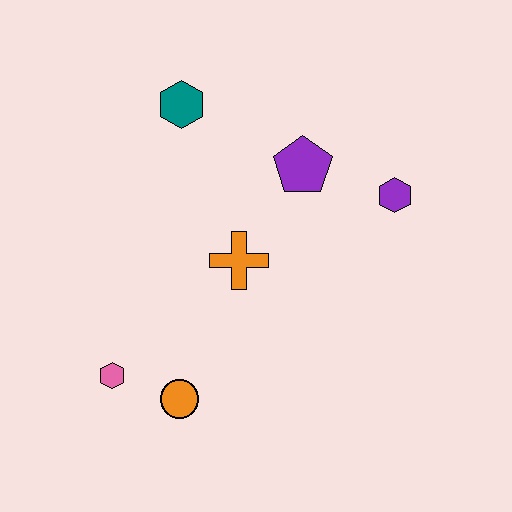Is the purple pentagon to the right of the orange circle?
Yes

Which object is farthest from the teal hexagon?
The orange circle is farthest from the teal hexagon.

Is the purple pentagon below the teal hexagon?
Yes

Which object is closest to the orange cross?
The purple pentagon is closest to the orange cross.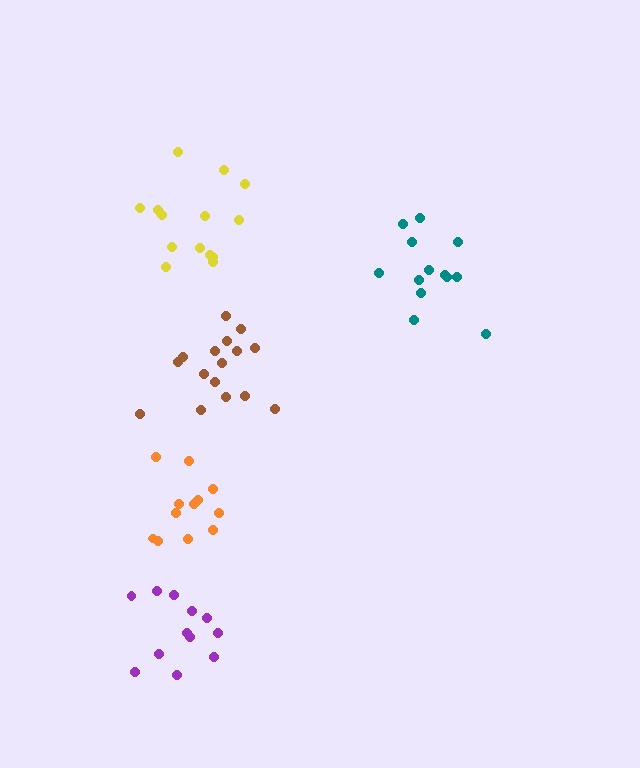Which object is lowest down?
The purple cluster is bottommost.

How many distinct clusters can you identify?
There are 5 distinct clusters.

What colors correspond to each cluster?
The clusters are colored: yellow, purple, brown, orange, teal.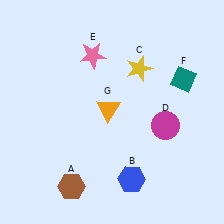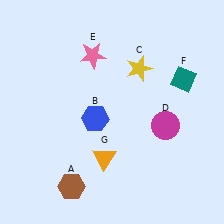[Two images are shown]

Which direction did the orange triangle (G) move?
The orange triangle (G) moved down.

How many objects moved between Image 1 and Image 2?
2 objects moved between the two images.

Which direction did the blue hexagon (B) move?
The blue hexagon (B) moved up.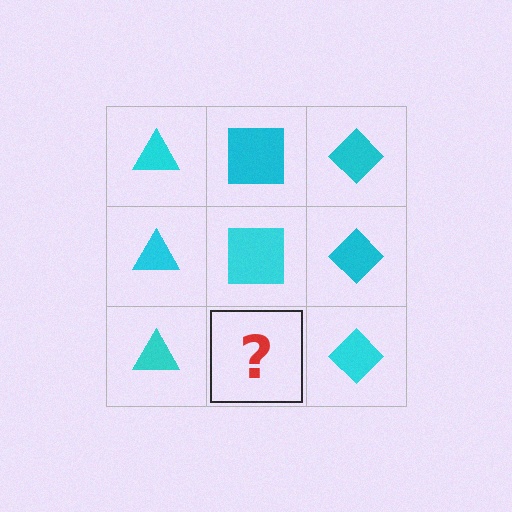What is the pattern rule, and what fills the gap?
The rule is that each column has a consistent shape. The gap should be filled with a cyan square.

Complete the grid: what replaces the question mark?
The question mark should be replaced with a cyan square.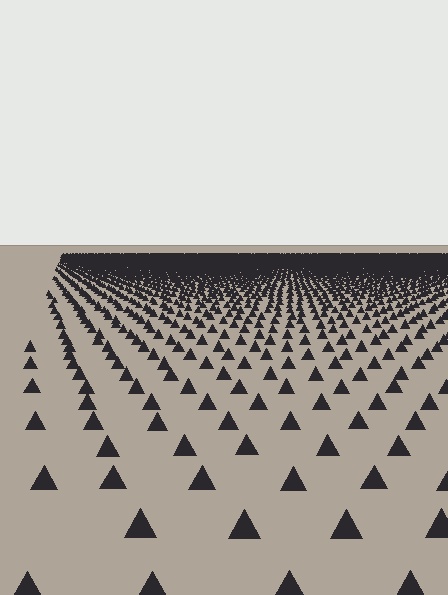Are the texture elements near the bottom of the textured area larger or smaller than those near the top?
Larger. Near the bottom, elements are closer to the viewer and appear at a bigger on-screen size.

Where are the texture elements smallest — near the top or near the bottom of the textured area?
Near the top.